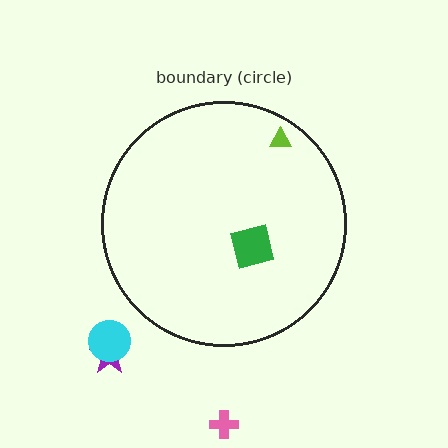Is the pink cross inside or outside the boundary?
Outside.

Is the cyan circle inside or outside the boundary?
Outside.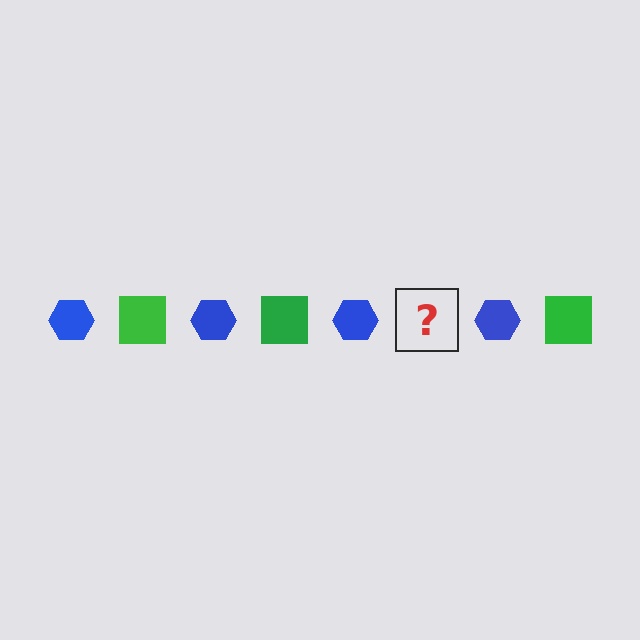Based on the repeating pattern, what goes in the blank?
The blank should be a green square.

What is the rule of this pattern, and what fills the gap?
The rule is that the pattern alternates between blue hexagon and green square. The gap should be filled with a green square.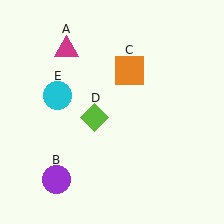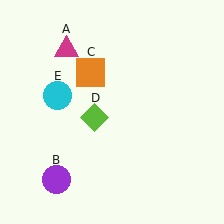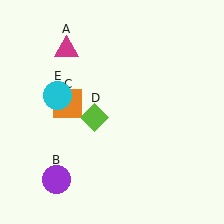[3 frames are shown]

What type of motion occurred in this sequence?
The orange square (object C) rotated counterclockwise around the center of the scene.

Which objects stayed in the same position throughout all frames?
Magenta triangle (object A) and purple circle (object B) and lime diamond (object D) and cyan circle (object E) remained stationary.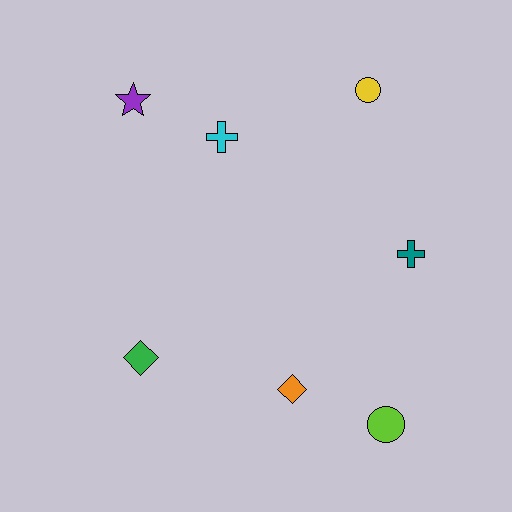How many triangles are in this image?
There are no triangles.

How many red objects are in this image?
There are no red objects.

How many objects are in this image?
There are 7 objects.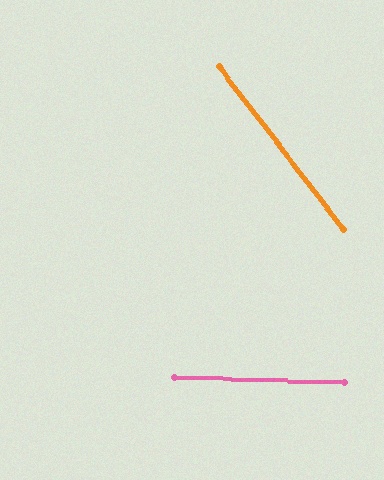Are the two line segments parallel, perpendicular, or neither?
Neither parallel nor perpendicular — they differ by about 51°.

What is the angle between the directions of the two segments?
Approximately 51 degrees.